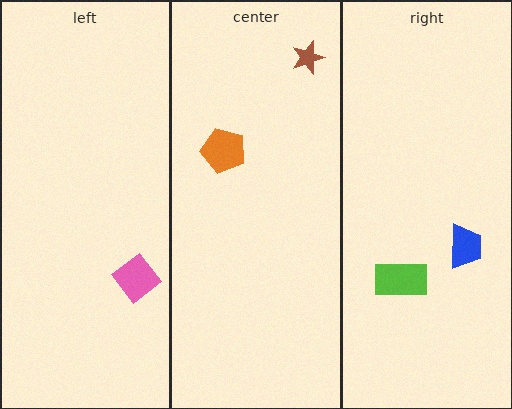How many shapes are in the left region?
1.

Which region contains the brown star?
The center region.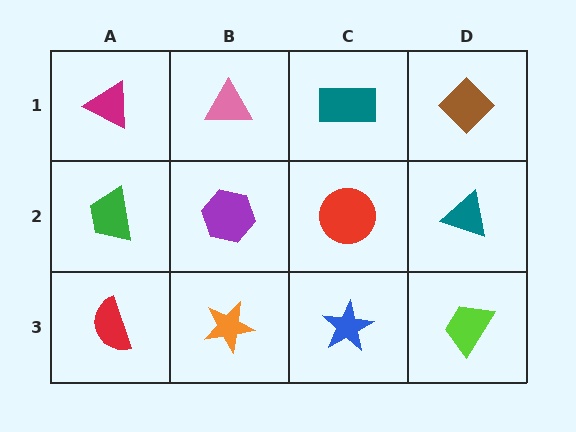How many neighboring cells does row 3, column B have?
3.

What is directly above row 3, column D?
A teal triangle.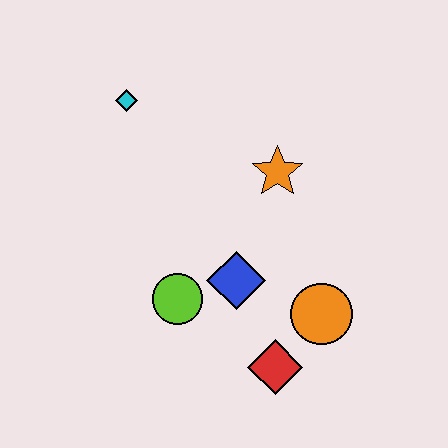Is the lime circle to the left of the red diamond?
Yes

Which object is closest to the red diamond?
The orange circle is closest to the red diamond.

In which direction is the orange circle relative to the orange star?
The orange circle is below the orange star.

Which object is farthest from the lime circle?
The cyan diamond is farthest from the lime circle.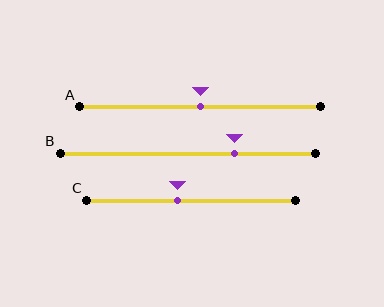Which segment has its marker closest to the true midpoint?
Segment A has its marker closest to the true midpoint.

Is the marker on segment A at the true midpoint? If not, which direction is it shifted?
Yes, the marker on segment A is at the true midpoint.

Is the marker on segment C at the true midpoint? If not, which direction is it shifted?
No, the marker on segment C is shifted to the left by about 6% of the segment length.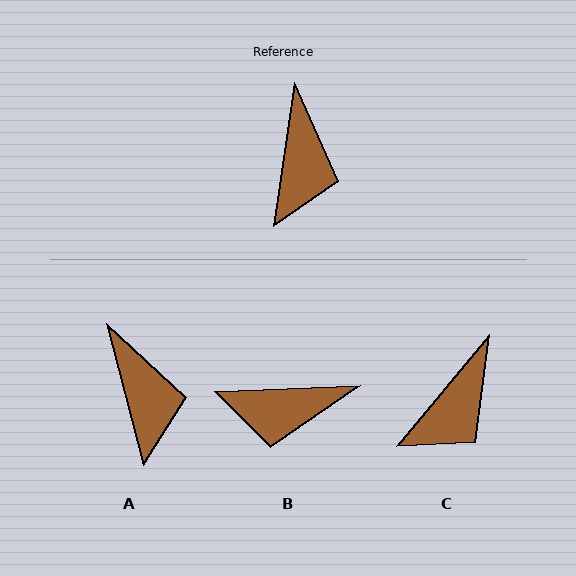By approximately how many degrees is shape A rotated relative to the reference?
Approximately 23 degrees counter-clockwise.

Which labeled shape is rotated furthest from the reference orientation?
B, about 80 degrees away.